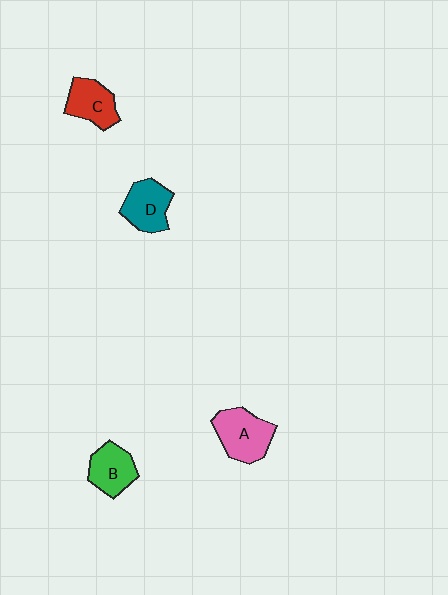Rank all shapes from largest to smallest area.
From largest to smallest: A (pink), D (teal), B (green), C (red).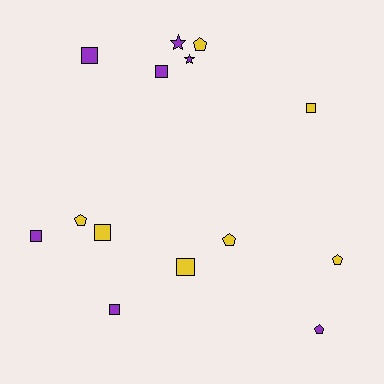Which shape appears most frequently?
Square, with 7 objects.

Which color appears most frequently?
Yellow, with 7 objects.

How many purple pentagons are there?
There is 1 purple pentagon.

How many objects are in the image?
There are 14 objects.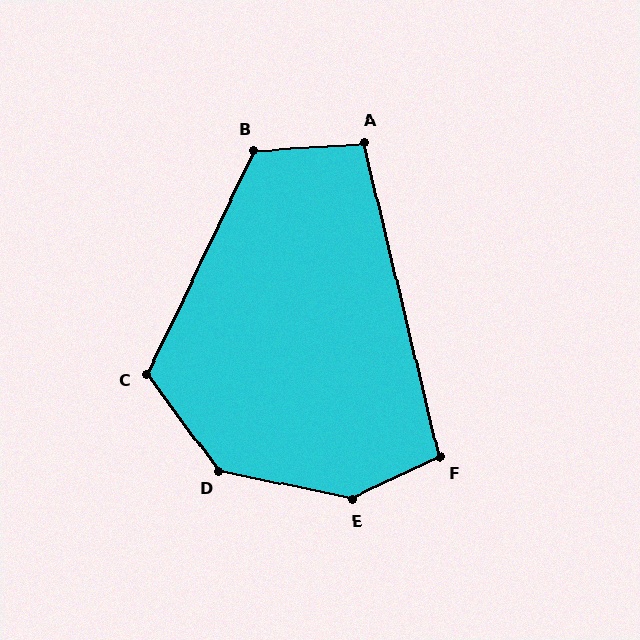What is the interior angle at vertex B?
Approximately 119 degrees (obtuse).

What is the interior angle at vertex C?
Approximately 118 degrees (obtuse).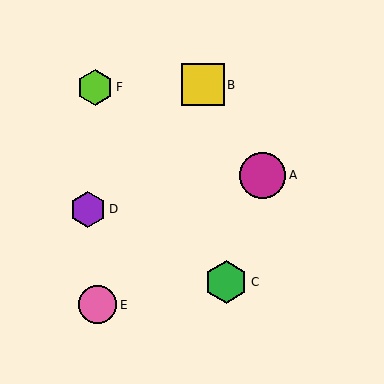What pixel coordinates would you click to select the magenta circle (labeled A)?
Click at (262, 175) to select the magenta circle A.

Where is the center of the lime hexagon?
The center of the lime hexagon is at (95, 87).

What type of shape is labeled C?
Shape C is a green hexagon.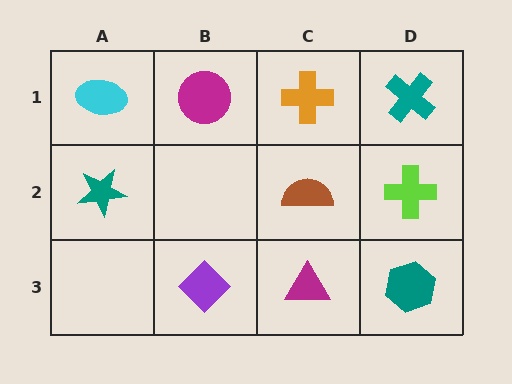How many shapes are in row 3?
3 shapes.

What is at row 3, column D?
A teal hexagon.